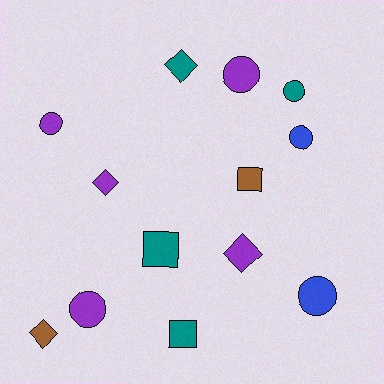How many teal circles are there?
There is 1 teal circle.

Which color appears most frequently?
Purple, with 5 objects.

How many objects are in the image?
There are 13 objects.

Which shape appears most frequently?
Circle, with 6 objects.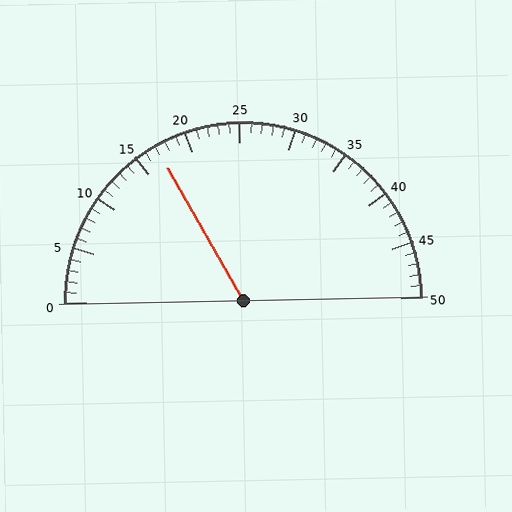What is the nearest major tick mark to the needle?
The nearest major tick mark is 15.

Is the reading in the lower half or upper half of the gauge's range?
The reading is in the lower half of the range (0 to 50).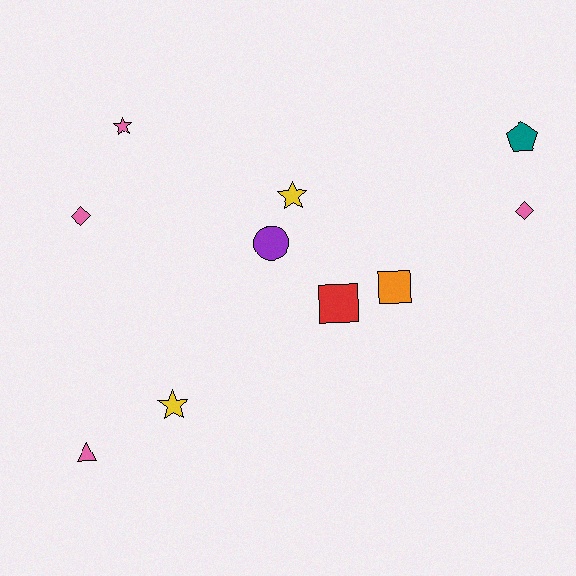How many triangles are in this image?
There is 1 triangle.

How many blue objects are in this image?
There are no blue objects.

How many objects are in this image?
There are 10 objects.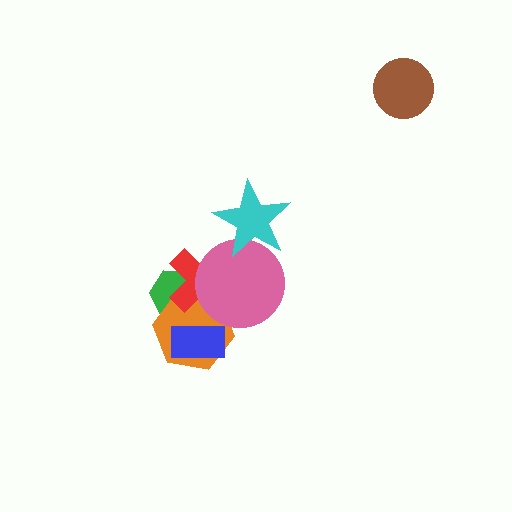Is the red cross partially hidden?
Yes, it is partially covered by another shape.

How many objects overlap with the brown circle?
0 objects overlap with the brown circle.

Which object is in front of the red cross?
The pink circle is in front of the red cross.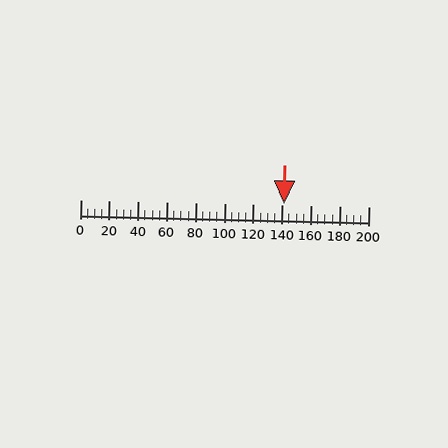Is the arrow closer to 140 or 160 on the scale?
The arrow is closer to 140.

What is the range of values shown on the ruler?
The ruler shows values from 0 to 200.